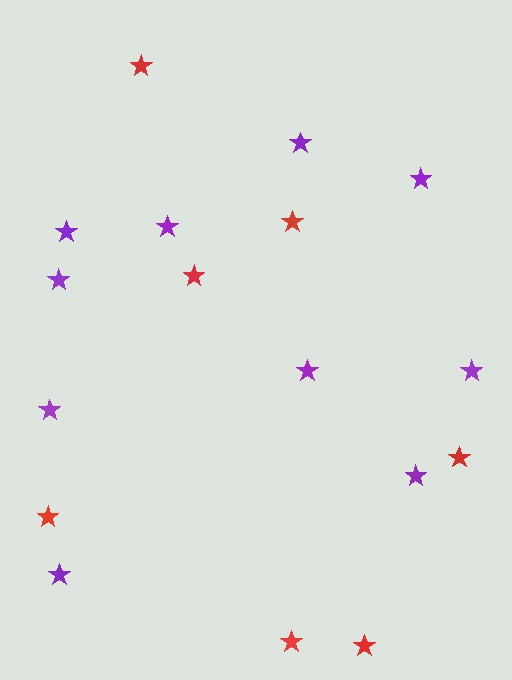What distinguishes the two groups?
There are 2 groups: one group of red stars (7) and one group of purple stars (10).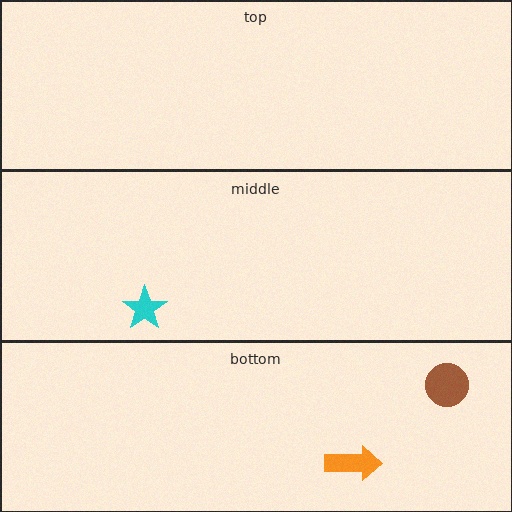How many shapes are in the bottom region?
2.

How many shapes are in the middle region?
1.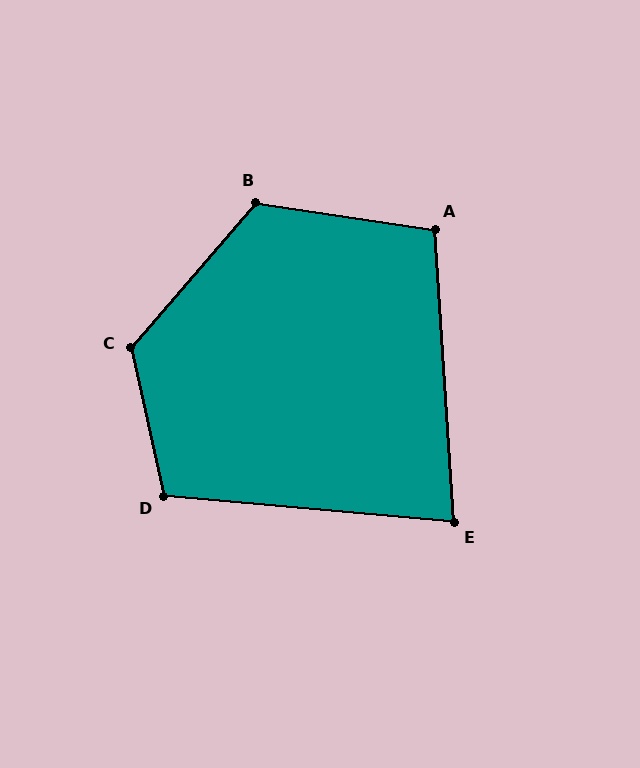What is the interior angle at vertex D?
Approximately 107 degrees (obtuse).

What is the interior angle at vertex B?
Approximately 122 degrees (obtuse).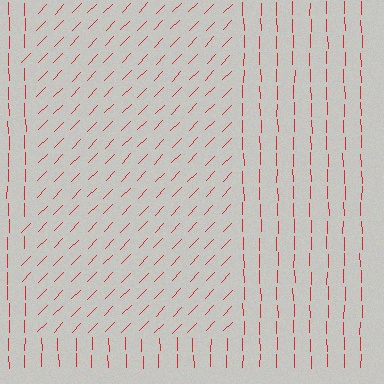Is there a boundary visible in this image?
Yes, there is a texture boundary formed by a change in line orientation.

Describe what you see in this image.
The image is filled with small red line segments. A rectangle region in the image has lines oriented differently from the surrounding lines, creating a visible texture boundary.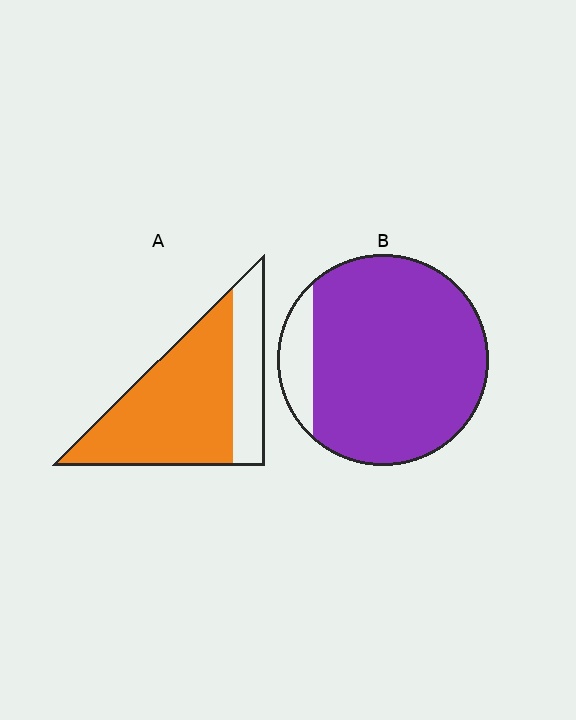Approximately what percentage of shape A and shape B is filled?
A is approximately 70% and B is approximately 90%.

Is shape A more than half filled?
Yes.